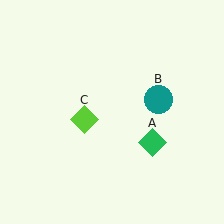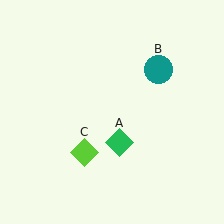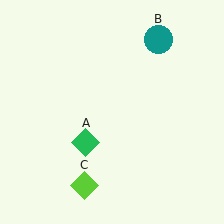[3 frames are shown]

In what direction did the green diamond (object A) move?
The green diamond (object A) moved left.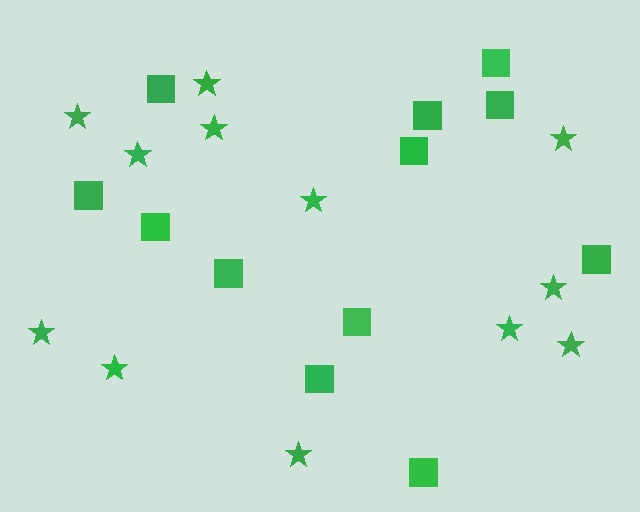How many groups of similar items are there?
There are 2 groups: one group of squares (12) and one group of stars (12).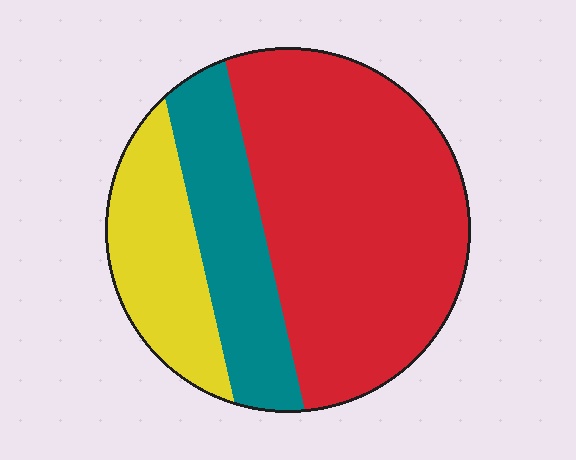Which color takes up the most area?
Red, at roughly 60%.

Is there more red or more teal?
Red.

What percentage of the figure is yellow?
Yellow covers 20% of the figure.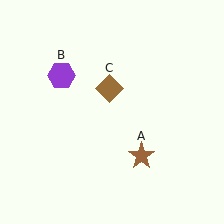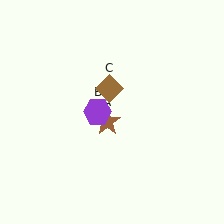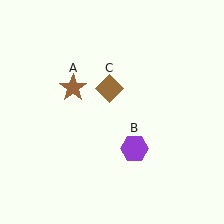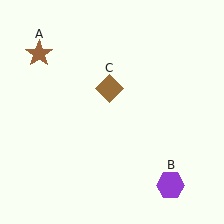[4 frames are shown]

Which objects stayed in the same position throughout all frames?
Brown diamond (object C) remained stationary.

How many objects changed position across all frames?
2 objects changed position: brown star (object A), purple hexagon (object B).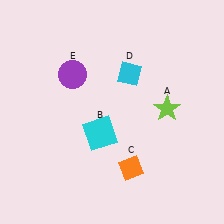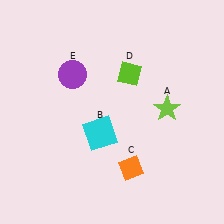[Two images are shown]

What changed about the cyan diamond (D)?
In Image 1, D is cyan. In Image 2, it changed to lime.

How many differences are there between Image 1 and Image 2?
There is 1 difference between the two images.